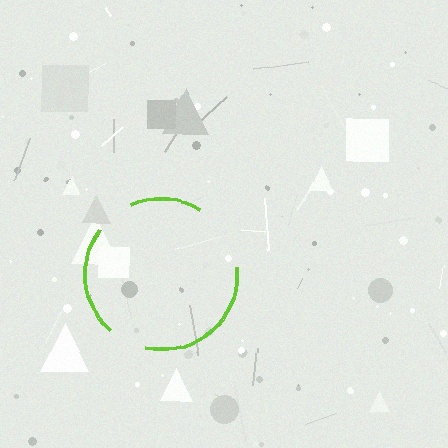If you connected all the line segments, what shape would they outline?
They would outline a circle.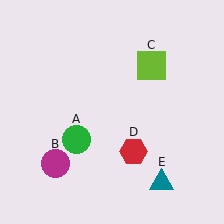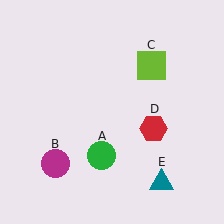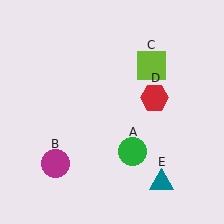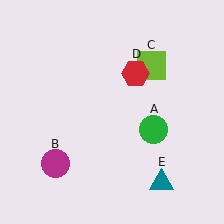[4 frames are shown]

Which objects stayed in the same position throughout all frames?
Magenta circle (object B) and lime square (object C) and teal triangle (object E) remained stationary.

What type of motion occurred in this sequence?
The green circle (object A), red hexagon (object D) rotated counterclockwise around the center of the scene.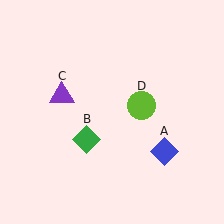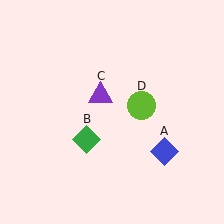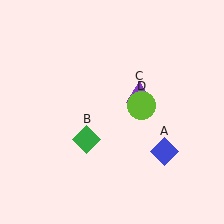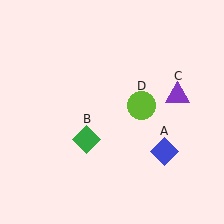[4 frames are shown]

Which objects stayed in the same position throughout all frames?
Blue diamond (object A) and green diamond (object B) and lime circle (object D) remained stationary.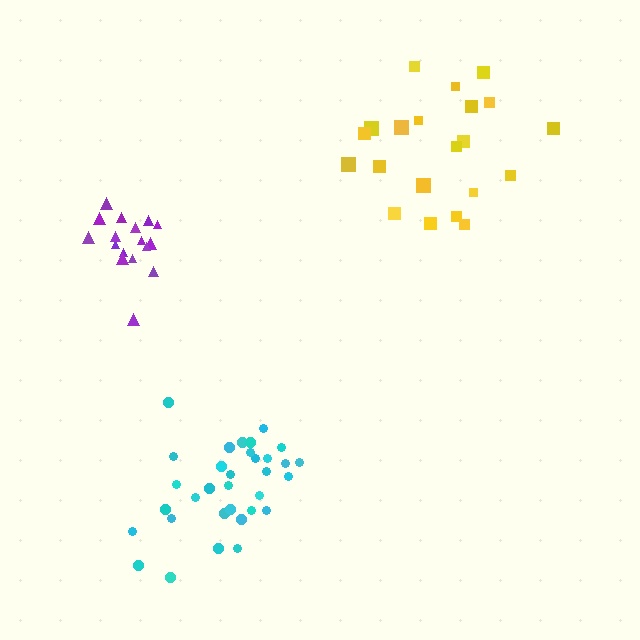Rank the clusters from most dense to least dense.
purple, cyan, yellow.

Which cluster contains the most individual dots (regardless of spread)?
Cyan (33).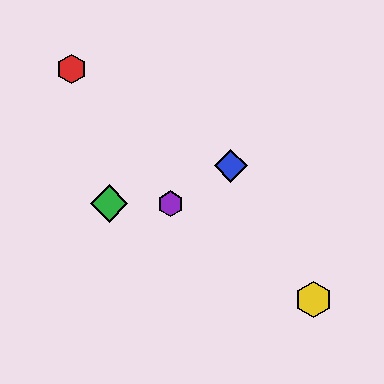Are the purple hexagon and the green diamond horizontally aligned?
Yes, both are at y≈204.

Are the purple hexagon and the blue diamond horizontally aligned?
No, the purple hexagon is at y≈204 and the blue diamond is at y≈166.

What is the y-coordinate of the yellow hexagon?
The yellow hexagon is at y≈300.